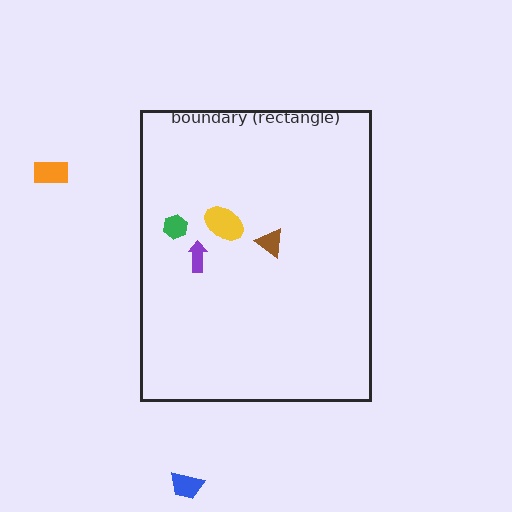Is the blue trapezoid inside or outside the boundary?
Outside.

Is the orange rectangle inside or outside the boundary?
Outside.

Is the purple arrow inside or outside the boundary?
Inside.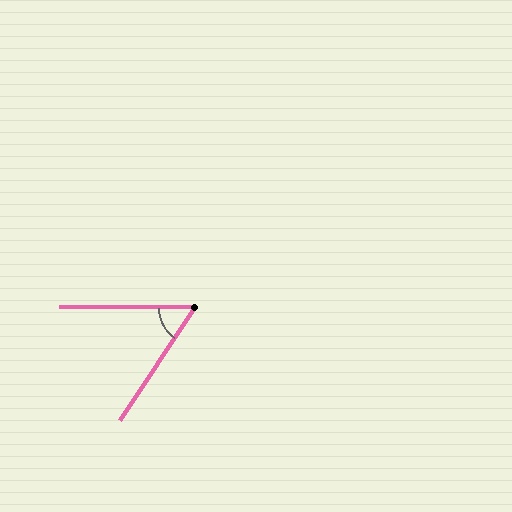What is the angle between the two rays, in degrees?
Approximately 56 degrees.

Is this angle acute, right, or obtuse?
It is acute.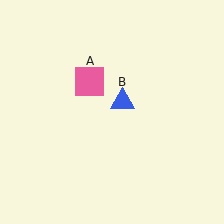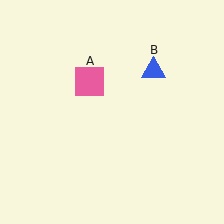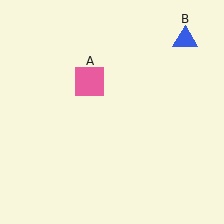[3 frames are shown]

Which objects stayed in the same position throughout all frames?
Pink square (object A) remained stationary.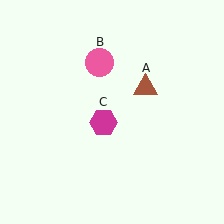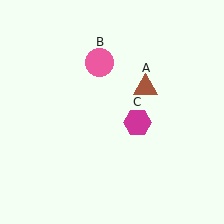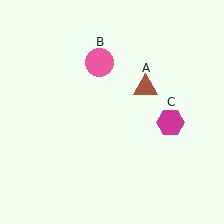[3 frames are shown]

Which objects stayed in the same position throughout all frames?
Brown triangle (object A) and pink circle (object B) remained stationary.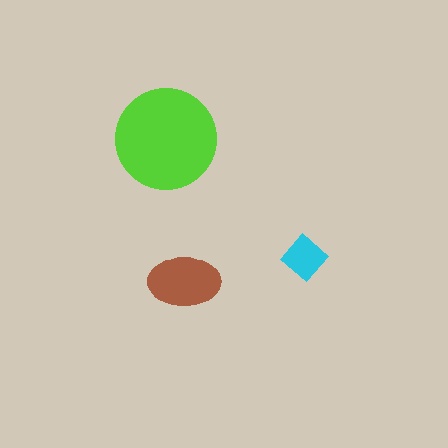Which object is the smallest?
The cyan diamond.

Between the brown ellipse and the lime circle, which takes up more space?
The lime circle.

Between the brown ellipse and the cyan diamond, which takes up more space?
The brown ellipse.